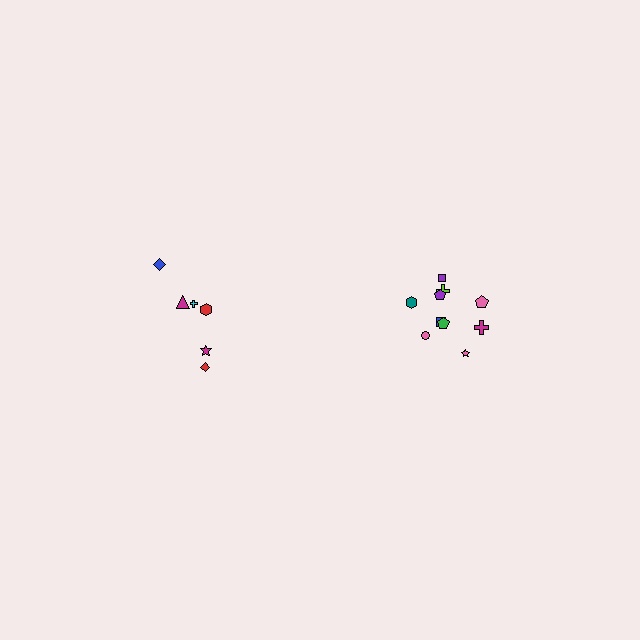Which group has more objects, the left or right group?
The right group.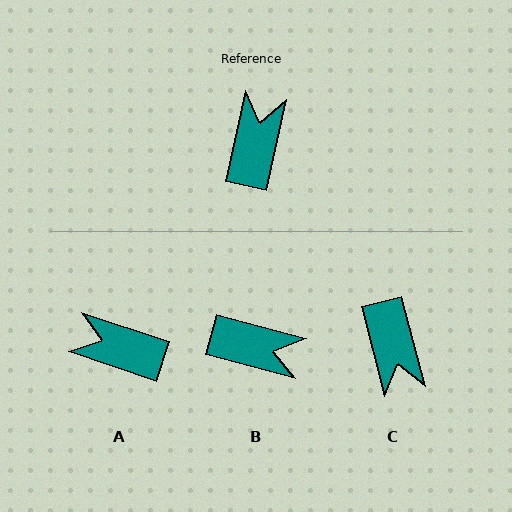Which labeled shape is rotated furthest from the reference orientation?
C, about 153 degrees away.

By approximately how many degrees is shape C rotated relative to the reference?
Approximately 153 degrees clockwise.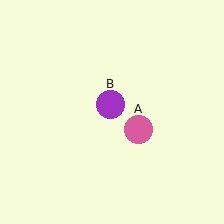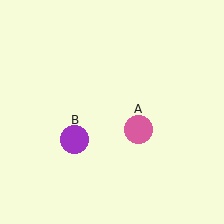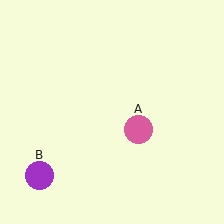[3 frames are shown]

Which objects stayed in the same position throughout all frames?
Pink circle (object A) remained stationary.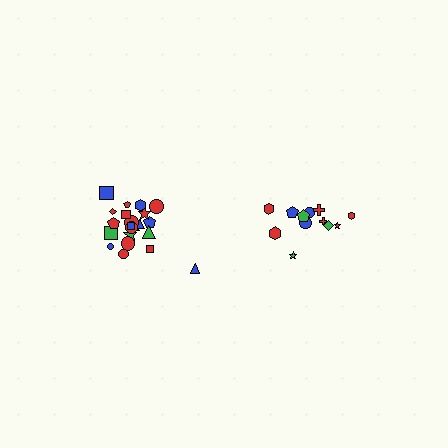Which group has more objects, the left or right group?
The left group.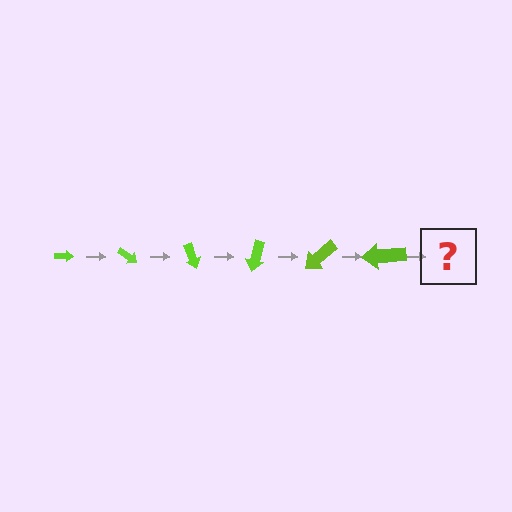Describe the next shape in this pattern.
It should be an arrow, larger than the previous one and rotated 210 degrees from the start.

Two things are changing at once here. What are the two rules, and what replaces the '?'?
The two rules are that the arrow grows larger each step and it rotates 35 degrees each step. The '?' should be an arrow, larger than the previous one and rotated 210 degrees from the start.